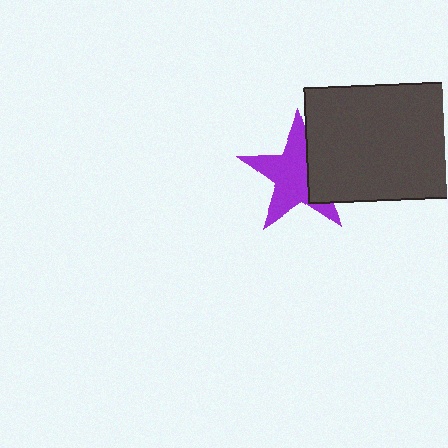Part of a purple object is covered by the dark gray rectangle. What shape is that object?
It is a star.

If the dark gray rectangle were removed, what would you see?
You would see the complete purple star.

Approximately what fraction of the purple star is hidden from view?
Roughly 32% of the purple star is hidden behind the dark gray rectangle.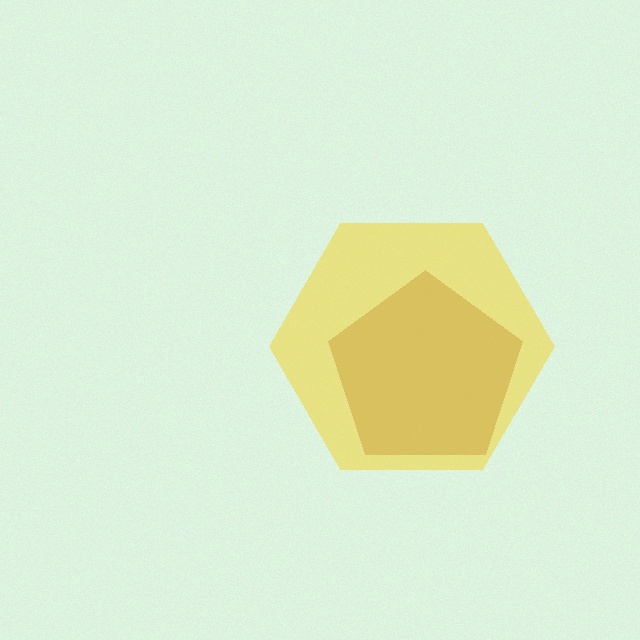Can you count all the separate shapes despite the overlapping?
Yes, there are 2 separate shapes.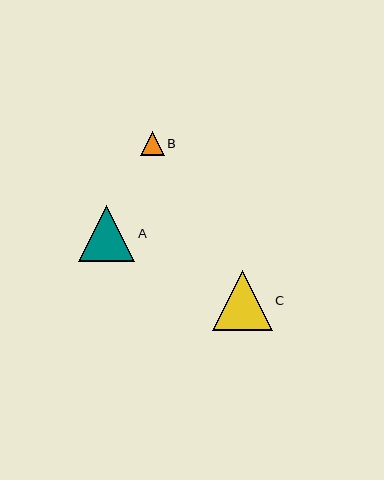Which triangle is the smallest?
Triangle B is the smallest with a size of approximately 24 pixels.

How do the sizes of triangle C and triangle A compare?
Triangle C and triangle A are approximately the same size.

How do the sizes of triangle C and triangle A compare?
Triangle C and triangle A are approximately the same size.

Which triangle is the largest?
Triangle C is the largest with a size of approximately 60 pixels.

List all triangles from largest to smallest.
From largest to smallest: C, A, B.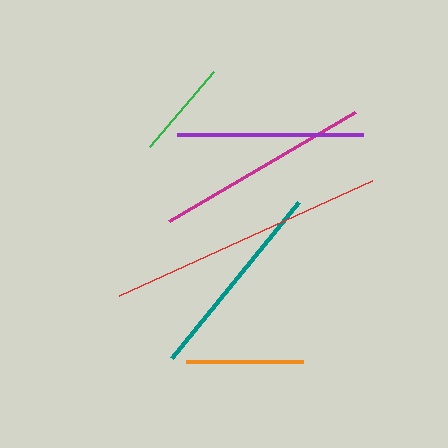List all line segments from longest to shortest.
From longest to shortest: red, magenta, teal, purple, orange, green.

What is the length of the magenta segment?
The magenta segment is approximately 217 pixels long.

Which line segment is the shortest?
The green line is the shortest at approximately 98 pixels.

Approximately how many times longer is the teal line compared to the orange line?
The teal line is approximately 1.7 times the length of the orange line.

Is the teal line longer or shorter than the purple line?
The teal line is longer than the purple line.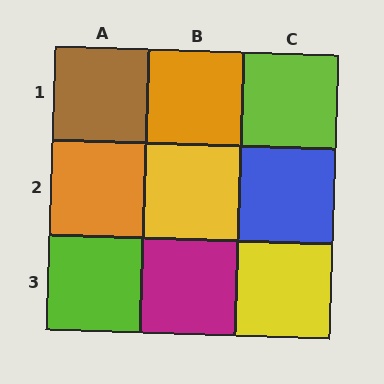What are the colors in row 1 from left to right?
Brown, orange, lime.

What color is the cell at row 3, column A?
Lime.